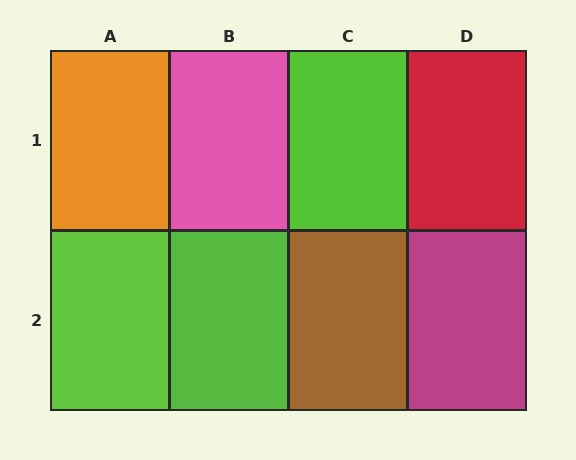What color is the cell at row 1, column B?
Pink.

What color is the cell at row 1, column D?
Red.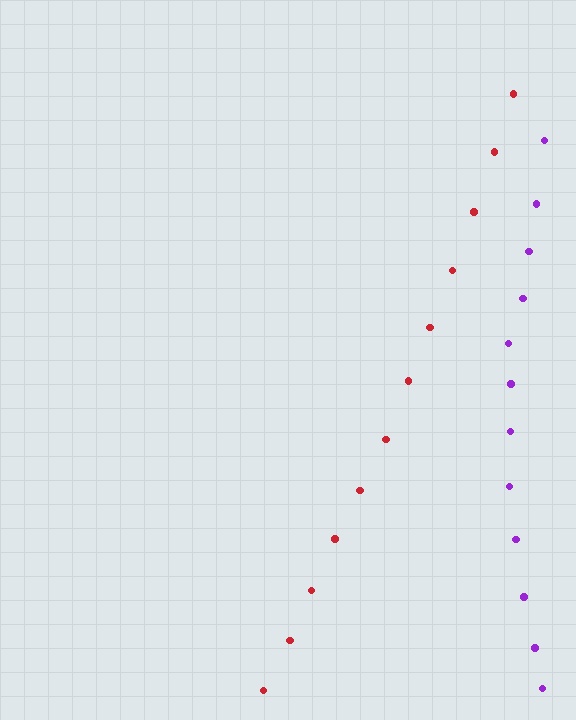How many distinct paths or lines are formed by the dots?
There are 2 distinct paths.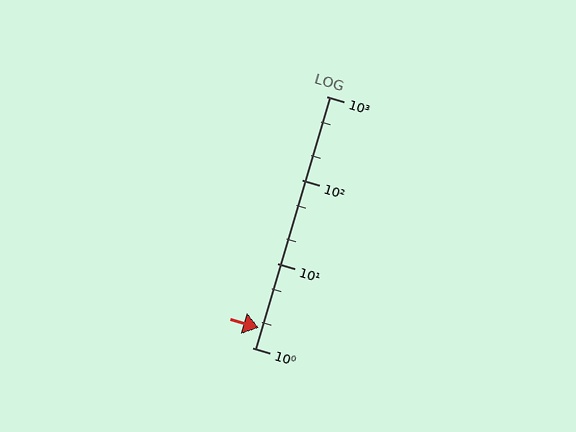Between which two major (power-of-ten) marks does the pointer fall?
The pointer is between 1 and 10.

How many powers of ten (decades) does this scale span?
The scale spans 3 decades, from 1 to 1000.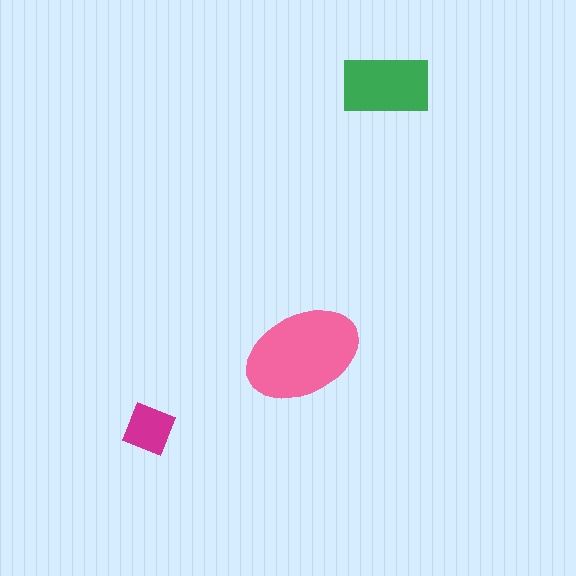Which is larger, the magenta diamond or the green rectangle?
The green rectangle.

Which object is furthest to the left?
The magenta diamond is leftmost.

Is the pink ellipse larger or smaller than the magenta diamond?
Larger.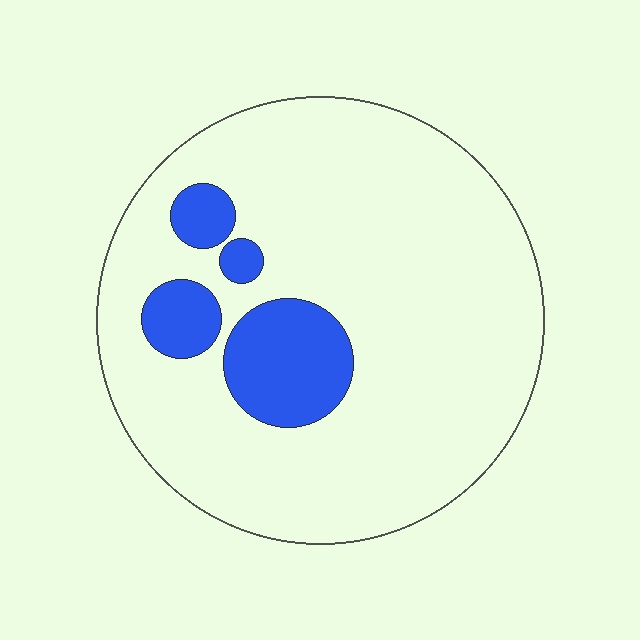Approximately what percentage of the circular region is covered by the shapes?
Approximately 15%.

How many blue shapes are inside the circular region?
4.